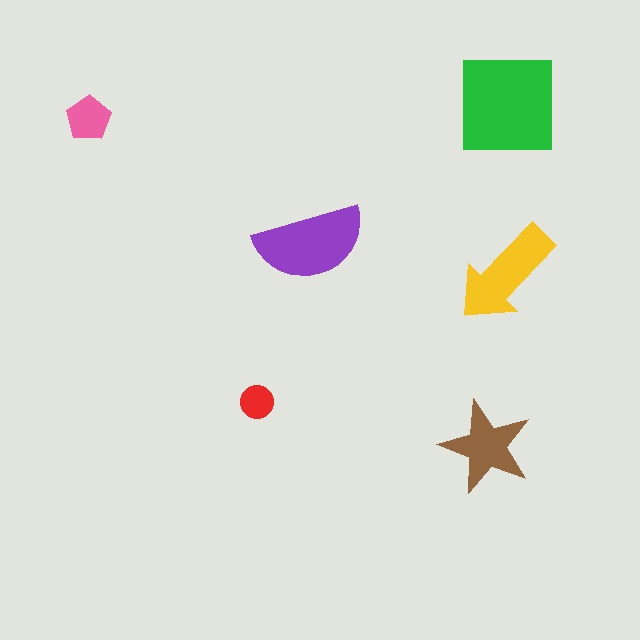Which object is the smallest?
The red circle.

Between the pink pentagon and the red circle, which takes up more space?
The pink pentagon.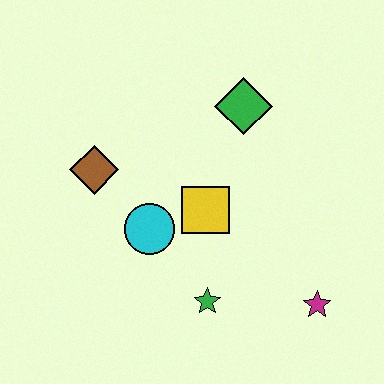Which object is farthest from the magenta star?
The brown diamond is farthest from the magenta star.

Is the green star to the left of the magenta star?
Yes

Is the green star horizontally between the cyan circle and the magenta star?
Yes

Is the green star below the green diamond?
Yes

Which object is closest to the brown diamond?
The cyan circle is closest to the brown diamond.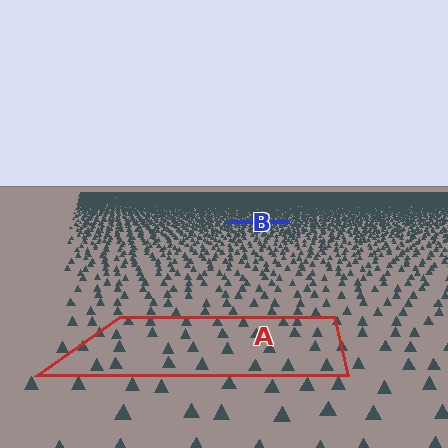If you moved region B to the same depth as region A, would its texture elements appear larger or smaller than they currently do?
They would appear larger. At a closer depth, the same texture elements are projected at a bigger on-screen size.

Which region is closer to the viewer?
Region A is closer. The texture elements there are larger and more spread out.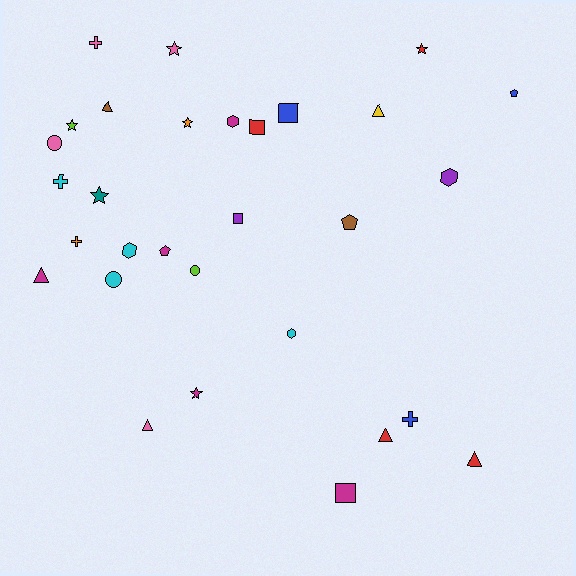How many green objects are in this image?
There are no green objects.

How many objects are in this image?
There are 30 objects.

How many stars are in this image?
There are 6 stars.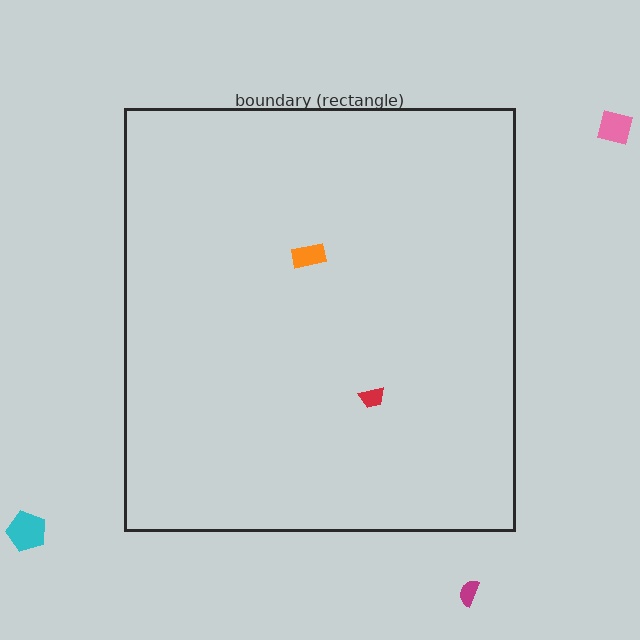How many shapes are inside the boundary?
2 inside, 3 outside.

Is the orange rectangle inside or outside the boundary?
Inside.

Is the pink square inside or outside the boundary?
Outside.